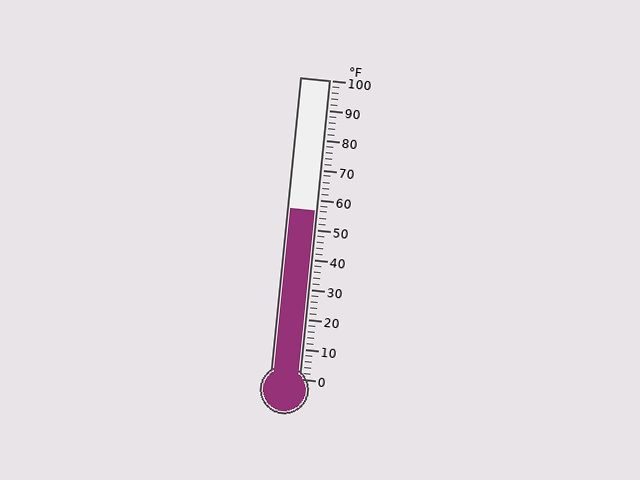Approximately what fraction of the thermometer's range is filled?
The thermometer is filled to approximately 55% of its range.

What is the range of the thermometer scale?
The thermometer scale ranges from 0°F to 100°F.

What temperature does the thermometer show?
The thermometer shows approximately 56°F.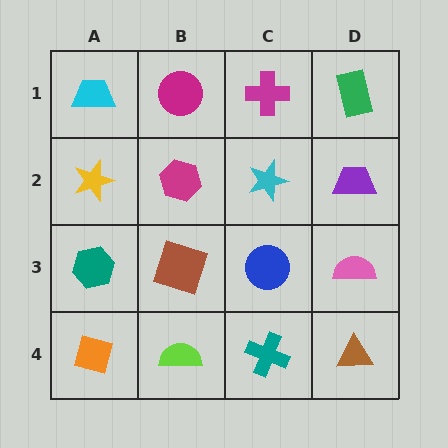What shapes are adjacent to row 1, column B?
A magenta hexagon (row 2, column B), a cyan trapezoid (row 1, column A), a magenta cross (row 1, column C).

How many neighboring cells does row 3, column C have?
4.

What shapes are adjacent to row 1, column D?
A purple trapezoid (row 2, column D), a magenta cross (row 1, column C).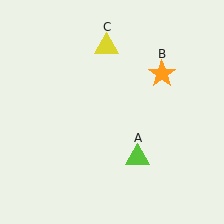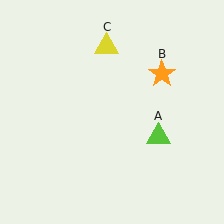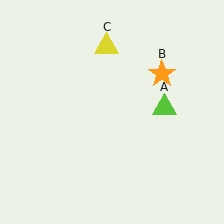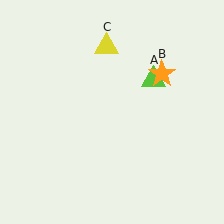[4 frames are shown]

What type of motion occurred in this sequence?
The lime triangle (object A) rotated counterclockwise around the center of the scene.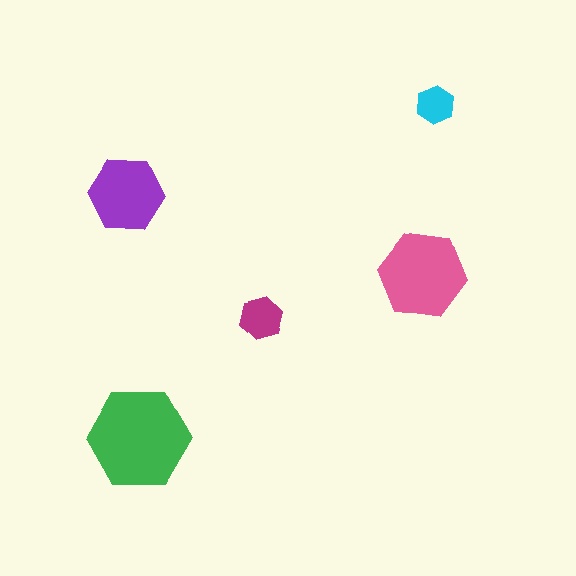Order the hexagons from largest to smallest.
the green one, the pink one, the purple one, the magenta one, the cyan one.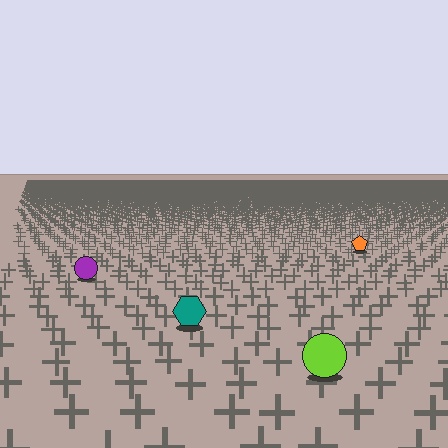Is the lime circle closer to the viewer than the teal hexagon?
Yes. The lime circle is closer — you can tell from the texture gradient: the ground texture is coarser near it.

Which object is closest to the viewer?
The lime circle is closest. The texture marks near it are larger and more spread out.